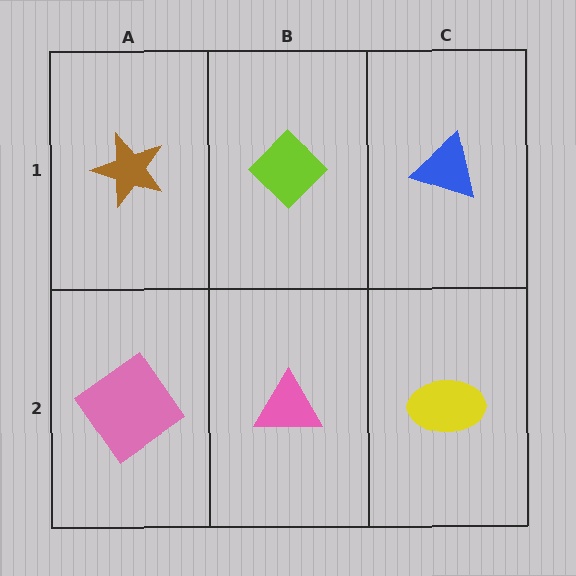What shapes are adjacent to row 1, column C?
A yellow ellipse (row 2, column C), a lime diamond (row 1, column B).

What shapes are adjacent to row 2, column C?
A blue triangle (row 1, column C), a pink triangle (row 2, column B).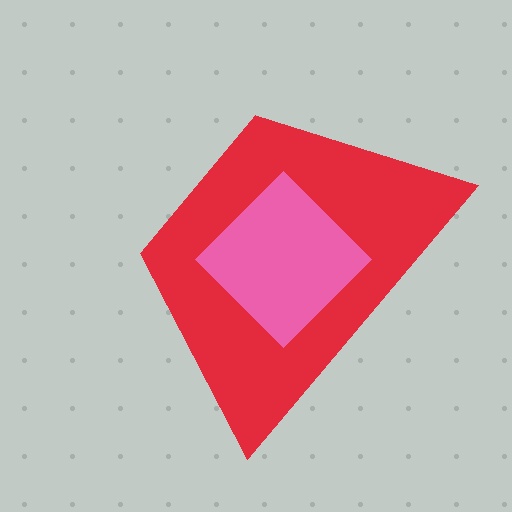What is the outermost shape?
The red trapezoid.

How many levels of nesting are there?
2.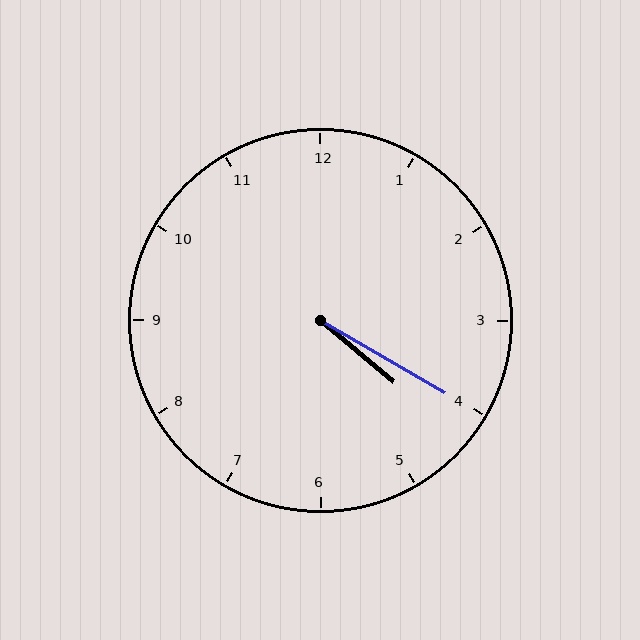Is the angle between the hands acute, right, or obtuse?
It is acute.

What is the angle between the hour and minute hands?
Approximately 10 degrees.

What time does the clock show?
4:20.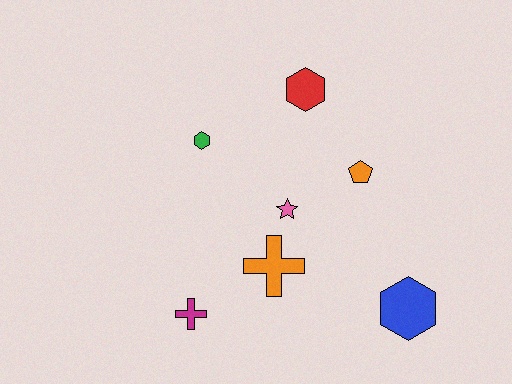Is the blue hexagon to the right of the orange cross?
Yes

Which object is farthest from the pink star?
The blue hexagon is farthest from the pink star.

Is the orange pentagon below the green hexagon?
Yes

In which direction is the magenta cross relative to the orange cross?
The magenta cross is to the left of the orange cross.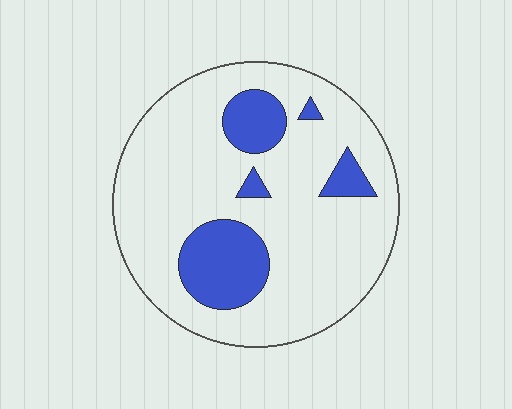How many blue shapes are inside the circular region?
5.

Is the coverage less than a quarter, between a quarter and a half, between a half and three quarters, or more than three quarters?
Less than a quarter.